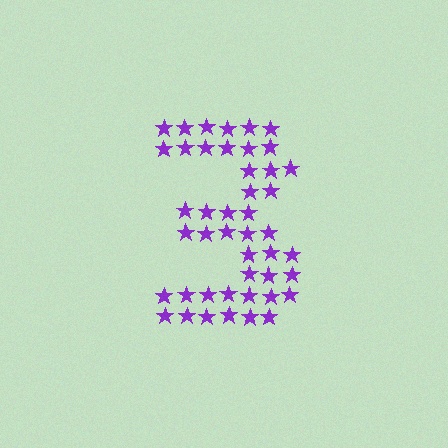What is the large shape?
The large shape is the digit 3.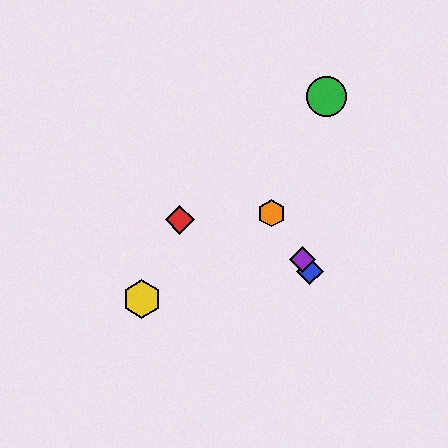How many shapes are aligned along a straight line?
3 shapes (the blue diamond, the purple diamond, the orange hexagon) are aligned along a straight line.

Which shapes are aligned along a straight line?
The blue diamond, the purple diamond, the orange hexagon are aligned along a straight line.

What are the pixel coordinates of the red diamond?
The red diamond is at (180, 220).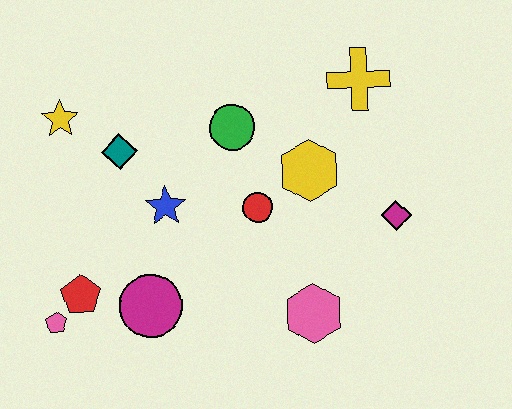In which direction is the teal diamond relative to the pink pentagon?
The teal diamond is above the pink pentagon.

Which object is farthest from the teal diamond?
The magenta diamond is farthest from the teal diamond.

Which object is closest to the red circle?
The yellow hexagon is closest to the red circle.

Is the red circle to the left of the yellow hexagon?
Yes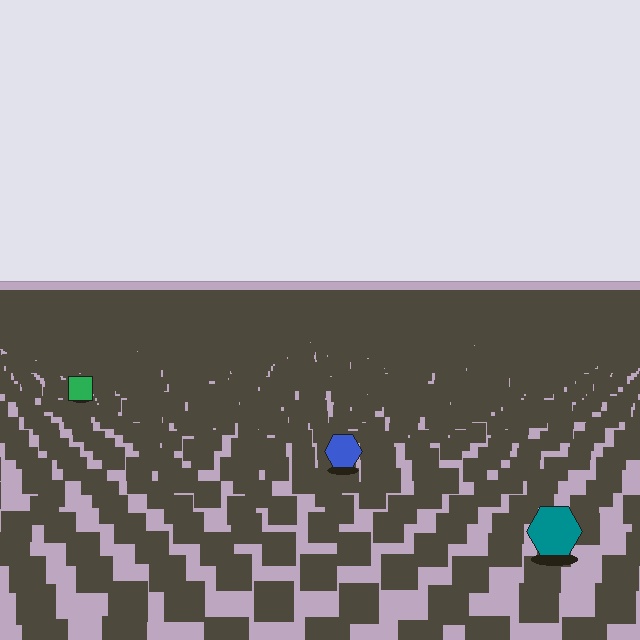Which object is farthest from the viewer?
The green square is farthest from the viewer. It appears smaller and the ground texture around it is denser.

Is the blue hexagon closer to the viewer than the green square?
Yes. The blue hexagon is closer — you can tell from the texture gradient: the ground texture is coarser near it.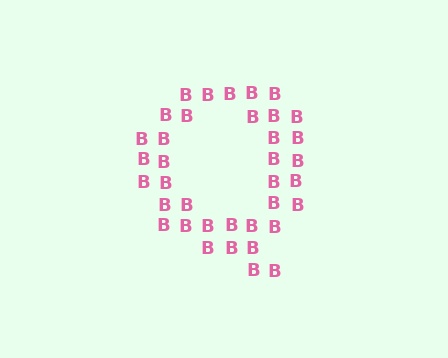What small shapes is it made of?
It is made of small letter B's.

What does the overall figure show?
The overall figure shows the letter Q.